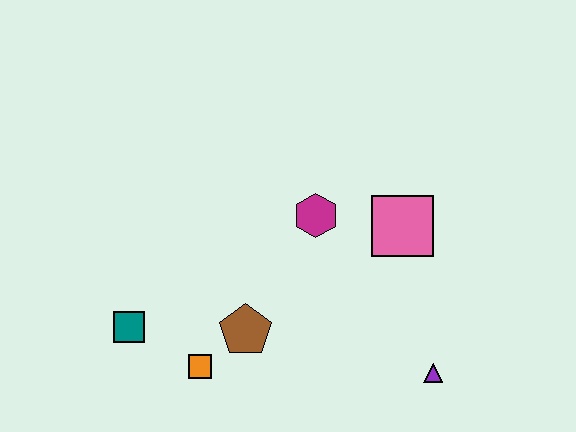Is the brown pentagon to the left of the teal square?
No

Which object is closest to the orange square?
The brown pentagon is closest to the orange square.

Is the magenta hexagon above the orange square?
Yes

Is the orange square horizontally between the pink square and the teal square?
Yes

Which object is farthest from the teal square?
The purple triangle is farthest from the teal square.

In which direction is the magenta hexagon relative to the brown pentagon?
The magenta hexagon is above the brown pentagon.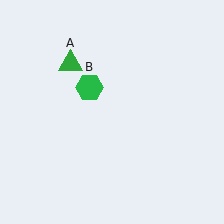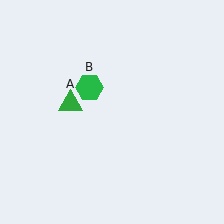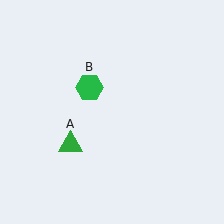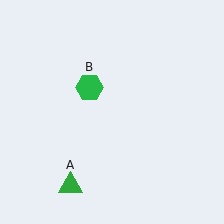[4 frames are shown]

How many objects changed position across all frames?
1 object changed position: green triangle (object A).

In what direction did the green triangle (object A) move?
The green triangle (object A) moved down.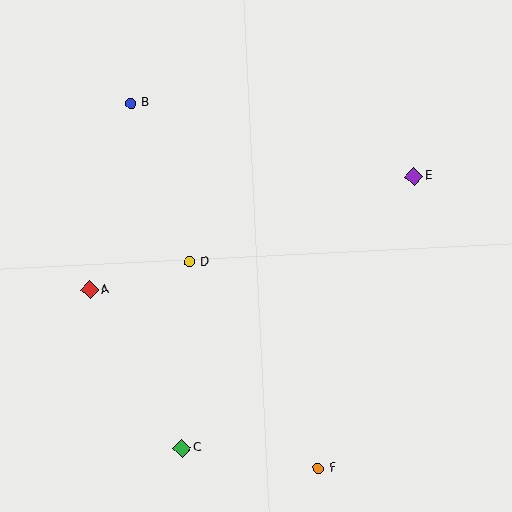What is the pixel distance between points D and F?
The distance between D and F is 243 pixels.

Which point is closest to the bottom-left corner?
Point C is closest to the bottom-left corner.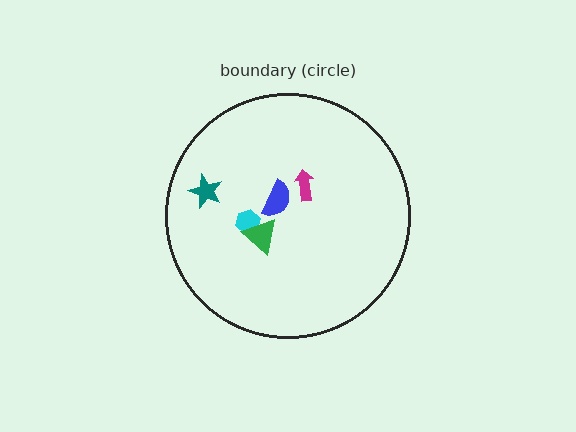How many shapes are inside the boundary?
5 inside, 0 outside.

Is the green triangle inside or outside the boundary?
Inside.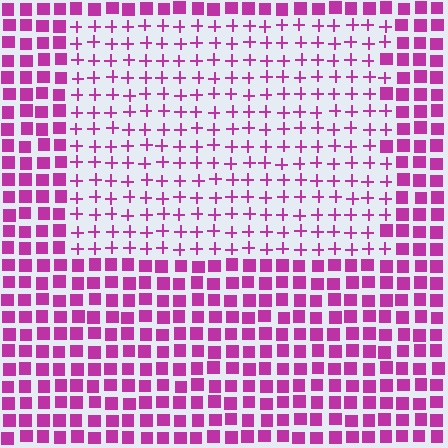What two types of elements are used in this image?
The image uses plus signs inside the rectangle region and squares outside it.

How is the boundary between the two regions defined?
The boundary is defined by a change in element shape: plus signs inside vs. squares outside. All elements share the same color and spacing.